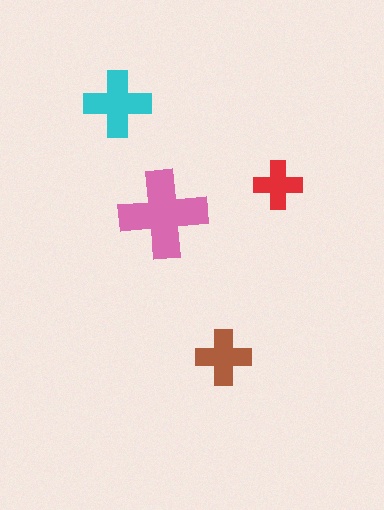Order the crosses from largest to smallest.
the pink one, the cyan one, the brown one, the red one.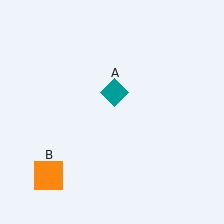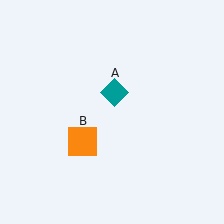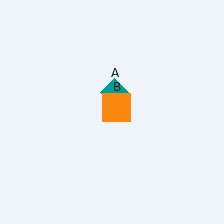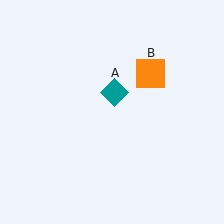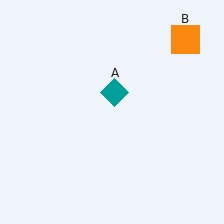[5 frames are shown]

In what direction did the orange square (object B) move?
The orange square (object B) moved up and to the right.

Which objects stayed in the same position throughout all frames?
Teal diamond (object A) remained stationary.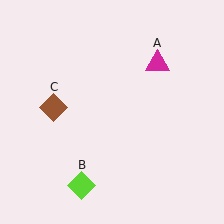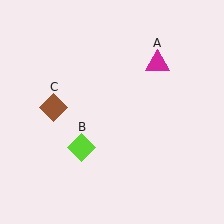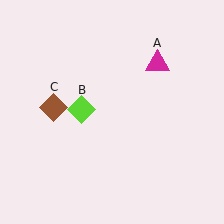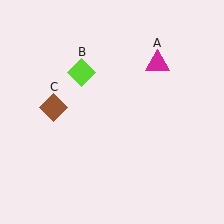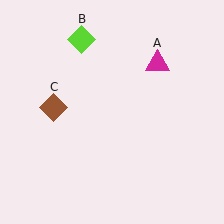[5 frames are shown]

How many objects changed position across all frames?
1 object changed position: lime diamond (object B).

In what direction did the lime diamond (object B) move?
The lime diamond (object B) moved up.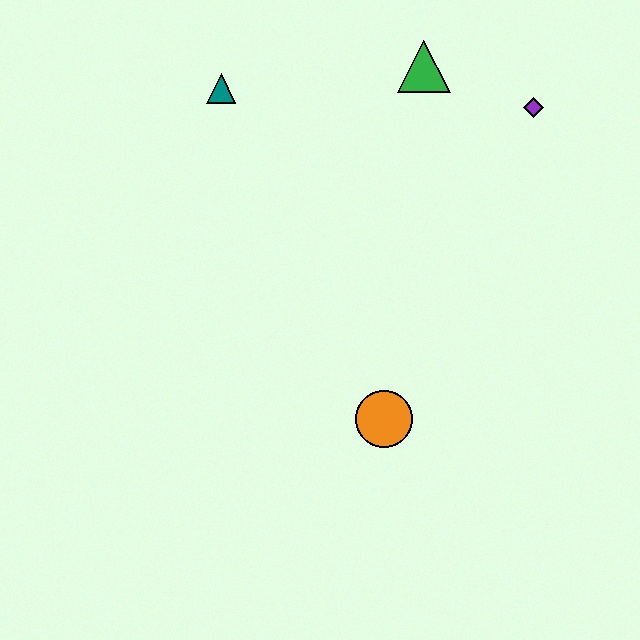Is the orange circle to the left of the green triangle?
Yes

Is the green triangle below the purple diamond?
No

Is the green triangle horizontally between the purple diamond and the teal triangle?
Yes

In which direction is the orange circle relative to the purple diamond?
The orange circle is below the purple diamond.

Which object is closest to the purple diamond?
The green triangle is closest to the purple diamond.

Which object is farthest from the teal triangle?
The orange circle is farthest from the teal triangle.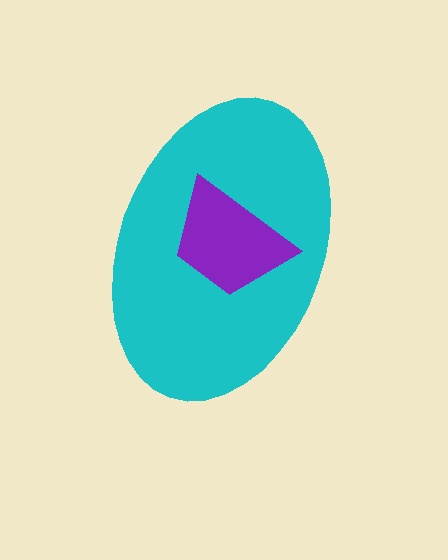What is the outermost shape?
The cyan ellipse.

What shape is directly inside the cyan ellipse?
The purple trapezoid.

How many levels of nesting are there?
2.